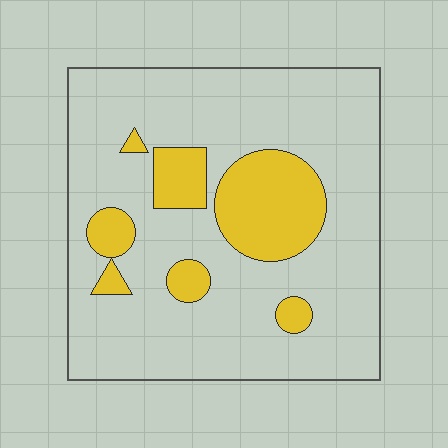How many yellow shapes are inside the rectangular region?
7.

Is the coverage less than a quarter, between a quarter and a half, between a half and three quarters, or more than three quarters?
Less than a quarter.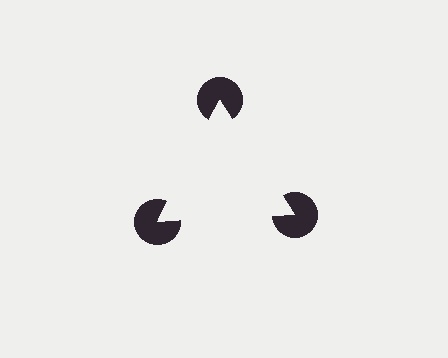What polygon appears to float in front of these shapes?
An illusory triangle — its edges are inferred from the aligned wedge cuts in the pac-man discs, not physically drawn.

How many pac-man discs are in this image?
There are 3 — one at each vertex of the illusory triangle.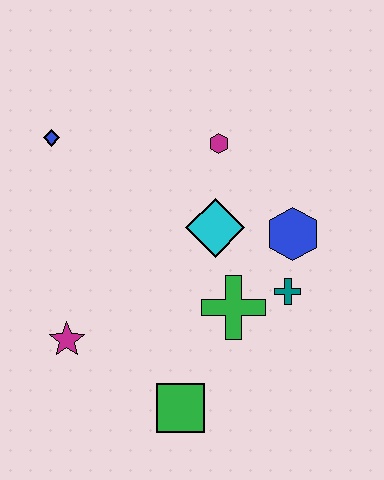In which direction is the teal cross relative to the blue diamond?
The teal cross is to the right of the blue diamond.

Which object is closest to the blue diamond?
The magenta hexagon is closest to the blue diamond.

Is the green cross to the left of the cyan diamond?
No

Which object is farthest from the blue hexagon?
The blue diamond is farthest from the blue hexagon.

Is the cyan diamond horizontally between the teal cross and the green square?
Yes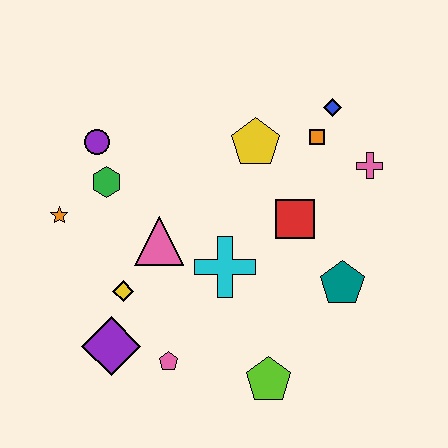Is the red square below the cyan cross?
No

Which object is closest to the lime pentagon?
The pink pentagon is closest to the lime pentagon.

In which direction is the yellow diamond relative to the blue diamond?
The yellow diamond is to the left of the blue diamond.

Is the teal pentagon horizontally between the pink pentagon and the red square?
No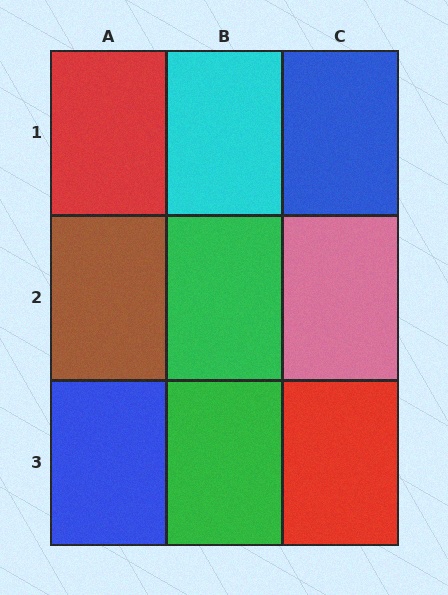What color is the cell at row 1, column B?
Cyan.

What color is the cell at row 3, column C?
Red.